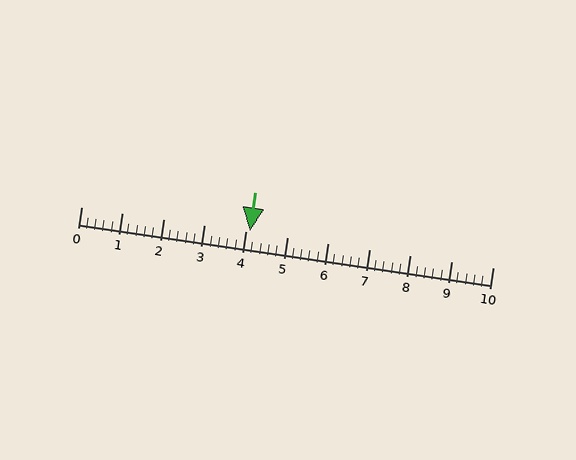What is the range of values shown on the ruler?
The ruler shows values from 0 to 10.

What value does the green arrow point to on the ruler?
The green arrow points to approximately 4.1.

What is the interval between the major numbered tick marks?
The major tick marks are spaced 1 units apart.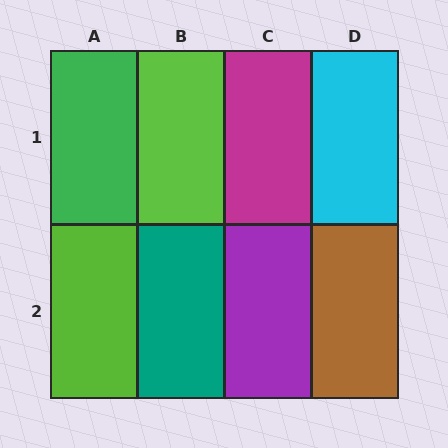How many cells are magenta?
1 cell is magenta.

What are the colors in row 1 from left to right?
Green, lime, magenta, cyan.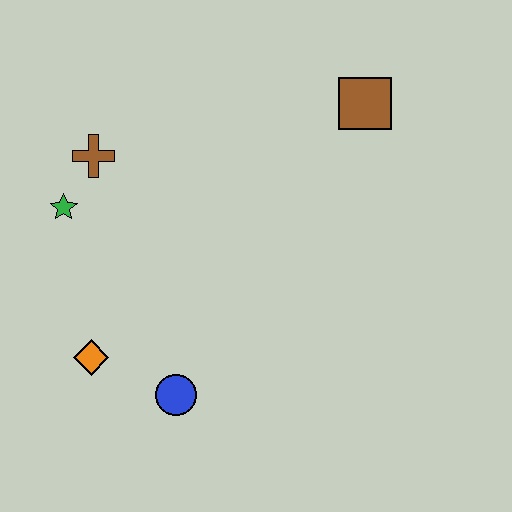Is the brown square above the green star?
Yes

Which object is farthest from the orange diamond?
The brown square is farthest from the orange diamond.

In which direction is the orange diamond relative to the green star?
The orange diamond is below the green star.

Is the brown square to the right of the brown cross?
Yes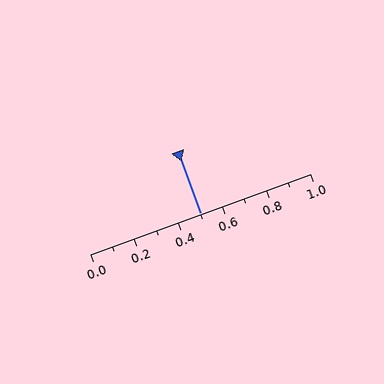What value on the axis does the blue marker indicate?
The marker indicates approximately 0.5.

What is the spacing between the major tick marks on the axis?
The major ticks are spaced 0.2 apart.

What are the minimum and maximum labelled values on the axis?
The axis runs from 0.0 to 1.0.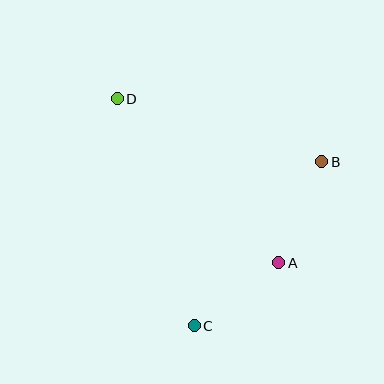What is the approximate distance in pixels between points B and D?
The distance between B and D is approximately 214 pixels.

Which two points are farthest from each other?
Points C and D are farthest from each other.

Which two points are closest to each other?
Points A and C are closest to each other.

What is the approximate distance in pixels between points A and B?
The distance between A and B is approximately 110 pixels.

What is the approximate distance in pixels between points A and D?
The distance between A and D is approximately 230 pixels.